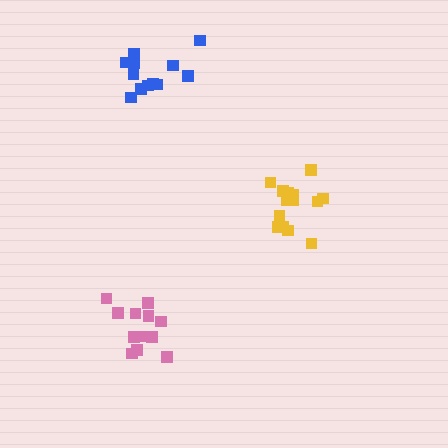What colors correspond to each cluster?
The clusters are colored: yellow, blue, pink.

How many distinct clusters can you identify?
There are 3 distinct clusters.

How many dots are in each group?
Group 1: 14 dots, Group 2: 12 dots, Group 3: 12 dots (38 total).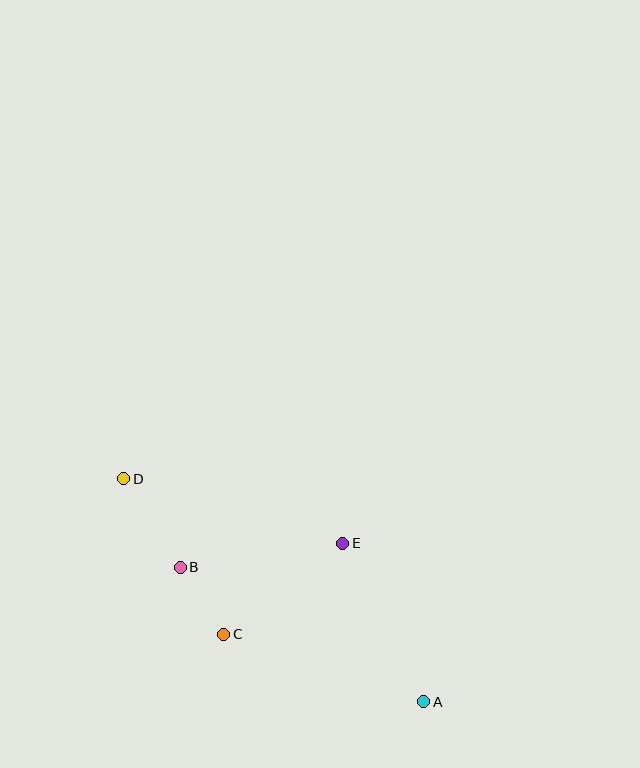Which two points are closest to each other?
Points B and C are closest to each other.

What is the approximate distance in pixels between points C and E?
The distance between C and E is approximately 149 pixels.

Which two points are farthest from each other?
Points A and D are farthest from each other.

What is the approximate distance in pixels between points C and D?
The distance between C and D is approximately 185 pixels.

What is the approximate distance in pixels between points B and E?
The distance between B and E is approximately 164 pixels.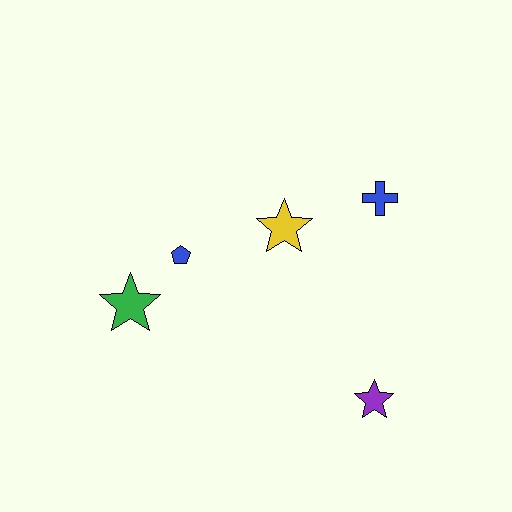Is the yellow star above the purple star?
Yes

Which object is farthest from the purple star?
The green star is farthest from the purple star.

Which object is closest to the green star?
The blue pentagon is closest to the green star.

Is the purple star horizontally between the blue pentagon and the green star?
No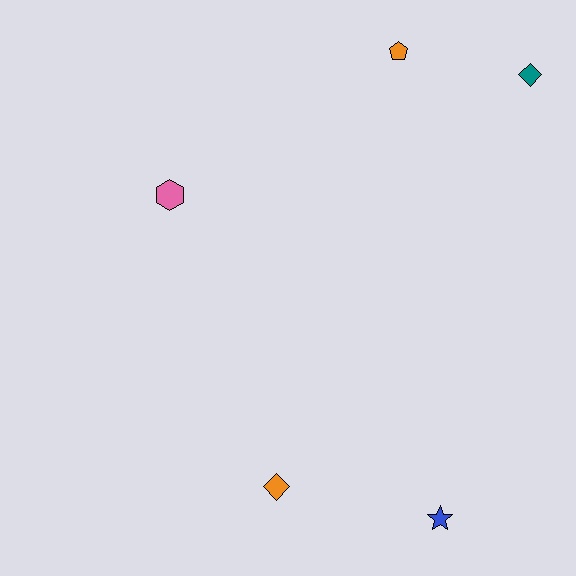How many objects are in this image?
There are 5 objects.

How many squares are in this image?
There are no squares.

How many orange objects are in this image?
There are 2 orange objects.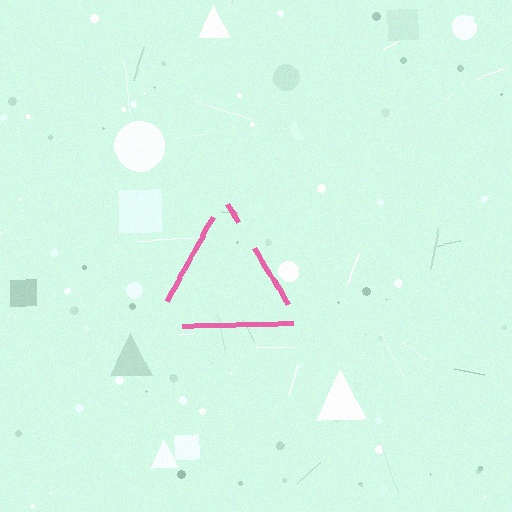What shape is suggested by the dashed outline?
The dashed outline suggests a triangle.